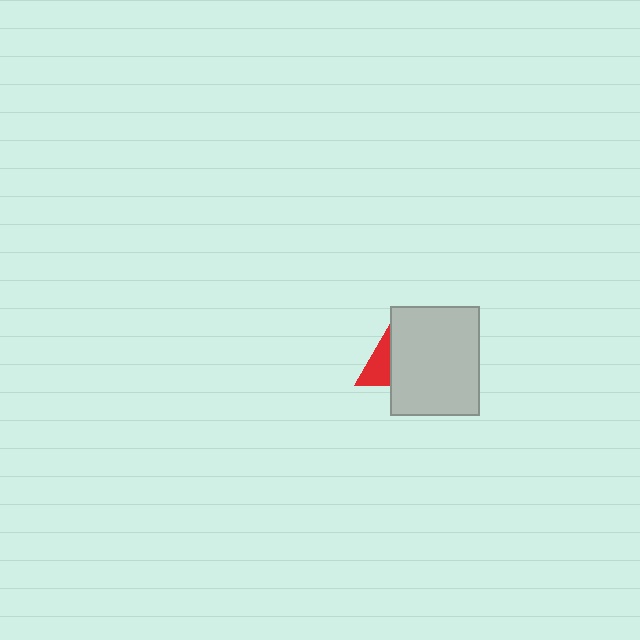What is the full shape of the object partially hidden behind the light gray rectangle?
The partially hidden object is a red triangle.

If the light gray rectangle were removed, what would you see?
You would see the complete red triangle.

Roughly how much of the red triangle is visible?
A small part of it is visible (roughly 32%).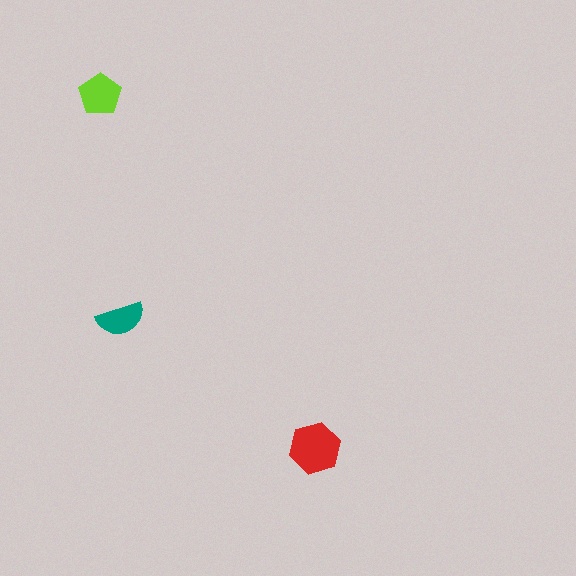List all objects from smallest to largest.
The teal semicircle, the lime pentagon, the red hexagon.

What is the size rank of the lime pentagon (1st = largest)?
2nd.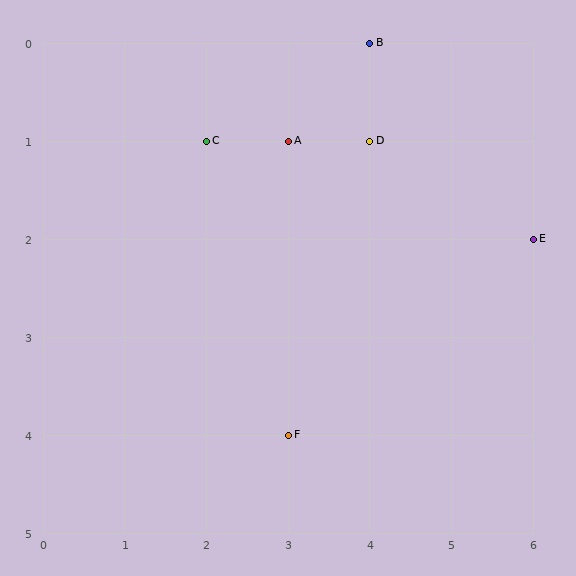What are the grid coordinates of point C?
Point C is at grid coordinates (2, 1).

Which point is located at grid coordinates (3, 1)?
Point A is at (3, 1).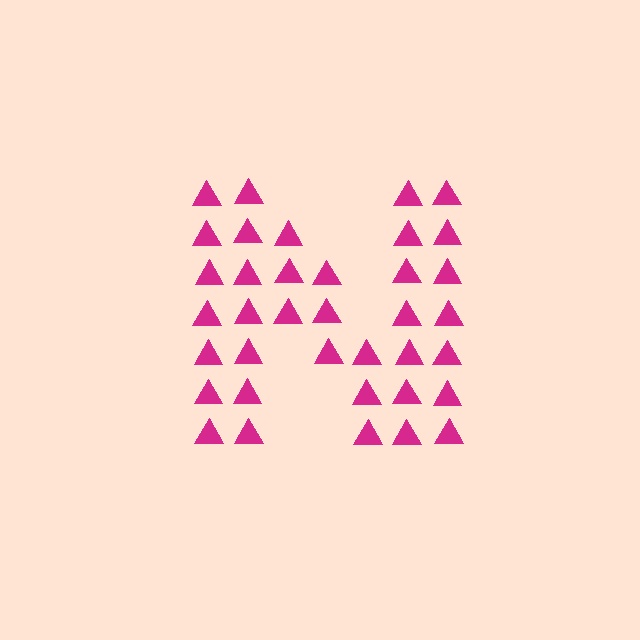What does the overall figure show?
The overall figure shows the letter N.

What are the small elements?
The small elements are triangles.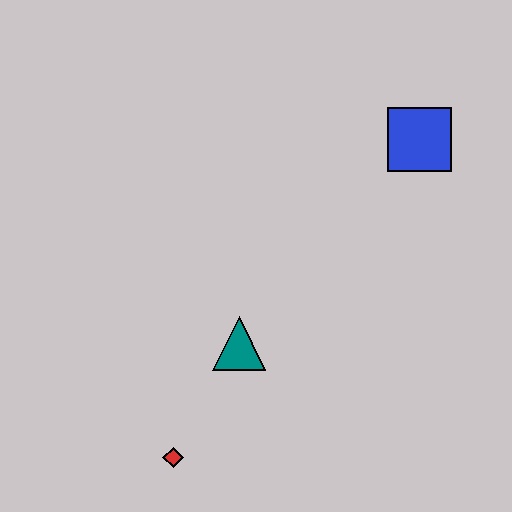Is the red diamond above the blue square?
No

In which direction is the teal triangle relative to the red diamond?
The teal triangle is above the red diamond.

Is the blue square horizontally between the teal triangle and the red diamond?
No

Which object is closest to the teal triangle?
The red diamond is closest to the teal triangle.